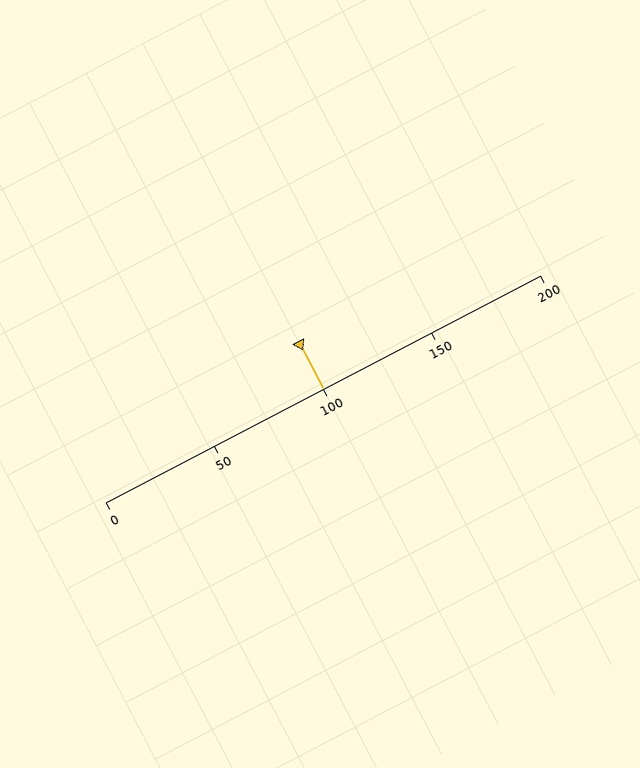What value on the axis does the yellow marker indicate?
The marker indicates approximately 100.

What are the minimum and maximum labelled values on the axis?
The axis runs from 0 to 200.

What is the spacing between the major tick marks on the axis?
The major ticks are spaced 50 apart.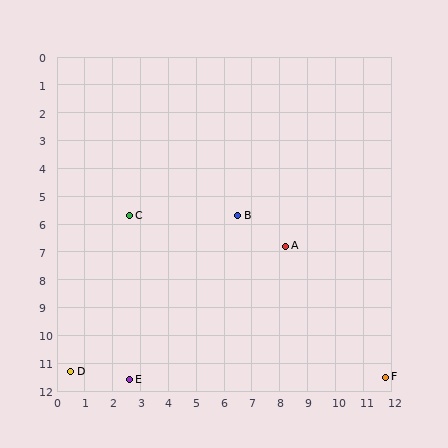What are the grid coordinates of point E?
Point E is at approximately (2.6, 11.6).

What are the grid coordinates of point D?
Point D is at approximately (0.5, 11.3).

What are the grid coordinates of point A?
Point A is at approximately (8.2, 6.8).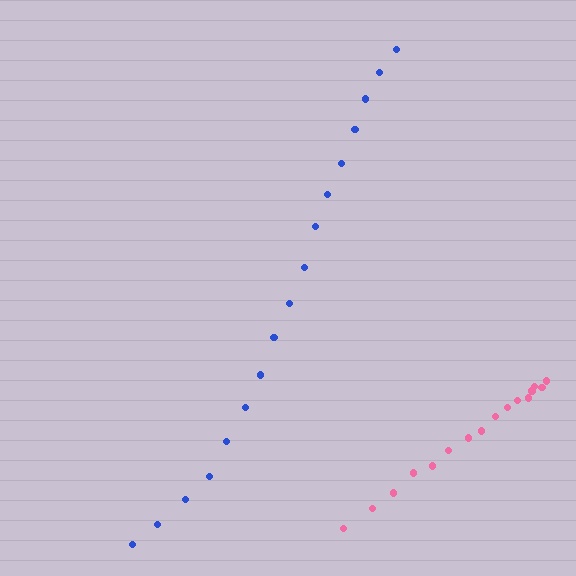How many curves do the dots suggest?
There are 2 distinct paths.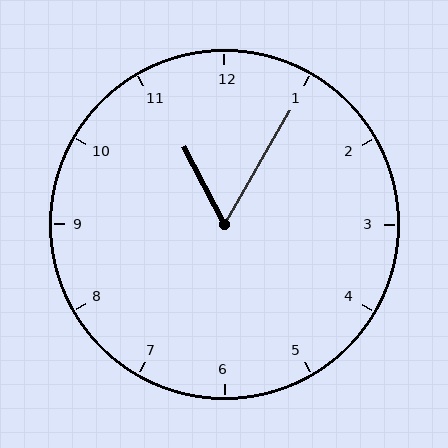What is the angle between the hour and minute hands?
Approximately 58 degrees.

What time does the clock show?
11:05.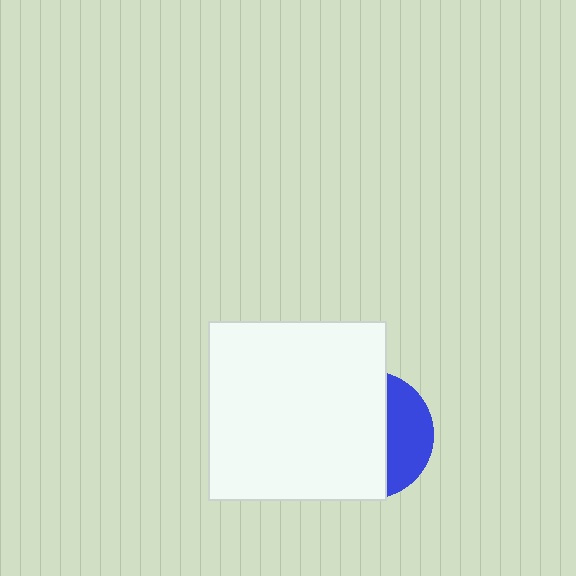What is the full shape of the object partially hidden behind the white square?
The partially hidden object is a blue circle.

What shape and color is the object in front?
The object in front is a white square.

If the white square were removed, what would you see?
You would see the complete blue circle.